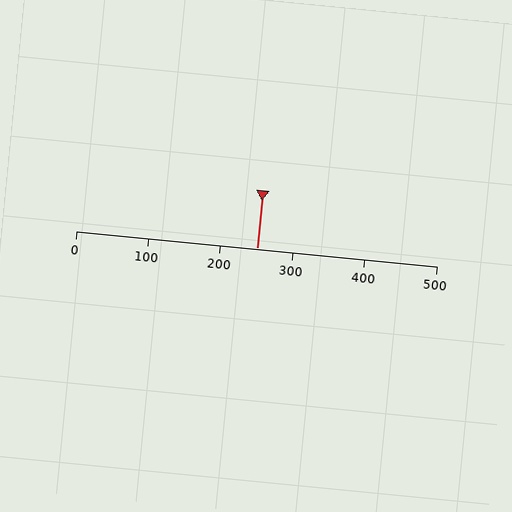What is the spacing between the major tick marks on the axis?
The major ticks are spaced 100 apart.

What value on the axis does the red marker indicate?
The marker indicates approximately 250.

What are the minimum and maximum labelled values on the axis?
The axis runs from 0 to 500.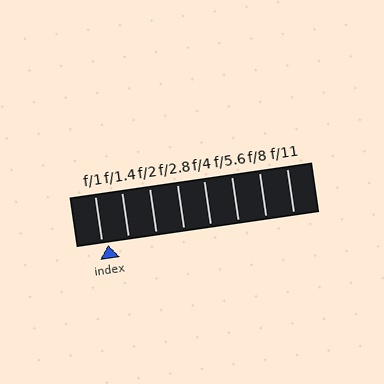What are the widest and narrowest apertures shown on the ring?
The widest aperture shown is f/1 and the narrowest is f/11.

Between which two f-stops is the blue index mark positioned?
The index mark is between f/1 and f/1.4.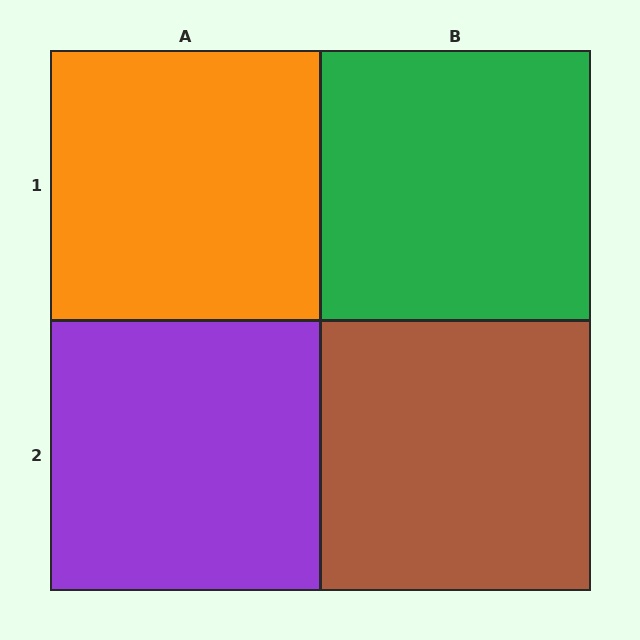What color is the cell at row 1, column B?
Green.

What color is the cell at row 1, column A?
Orange.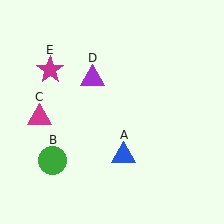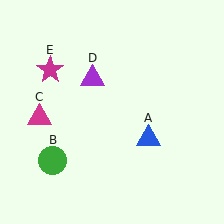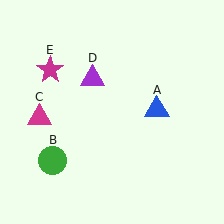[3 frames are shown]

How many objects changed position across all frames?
1 object changed position: blue triangle (object A).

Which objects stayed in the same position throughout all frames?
Green circle (object B) and magenta triangle (object C) and purple triangle (object D) and magenta star (object E) remained stationary.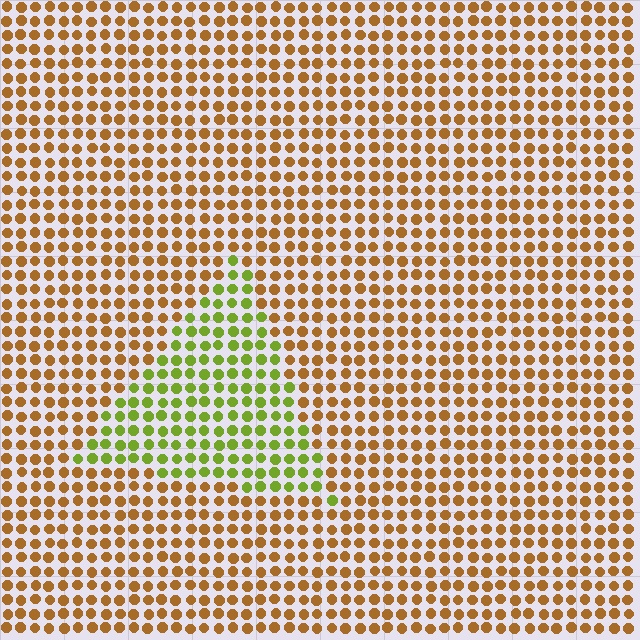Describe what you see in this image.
The image is filled with small brown elements in a uniform arrangement. A triangle-shaped region is visible where the elements are tinted to a slightly different hue, forming a subtle color boundary.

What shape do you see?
I see a triangle.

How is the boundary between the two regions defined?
The boundary is defined purely by a slight shift in hue (about 53 degrees). Spacing, size, and orientation are identical on both sides.